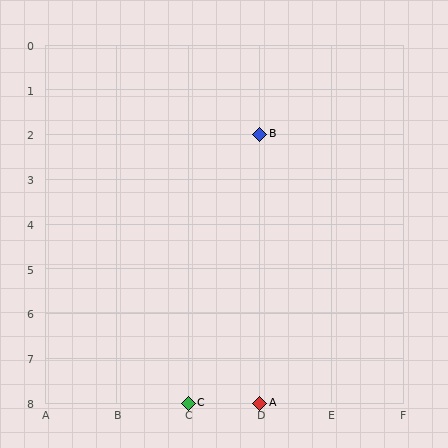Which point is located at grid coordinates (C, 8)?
Point C is at (C, 8).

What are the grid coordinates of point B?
Point B is at grid coordinates (D, 2).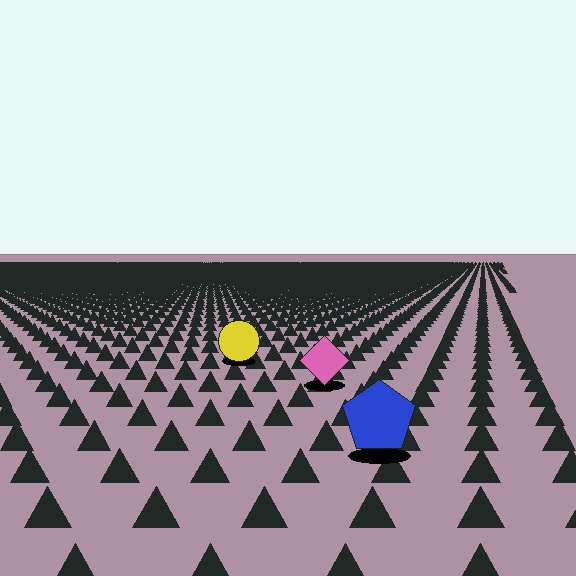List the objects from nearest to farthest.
From nearest to farthest: the blue pentagon, the pink diamond, the yellow circle.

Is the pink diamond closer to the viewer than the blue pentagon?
No. The blue pentagon is closer — you can tell from the texture gradient: the ground texture is coarser near it.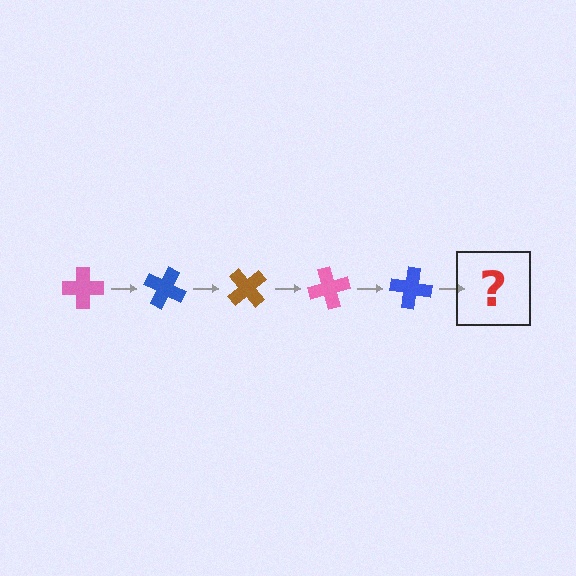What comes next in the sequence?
The next element should be a brown cross, rotated 125 degrees from the start.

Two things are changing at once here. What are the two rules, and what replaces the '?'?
The two rules are that it rotates 25 degrees each step and the color cycles through pink, blue, and brown. The '?' should be a brown cross, rotated 125 degrees from the start.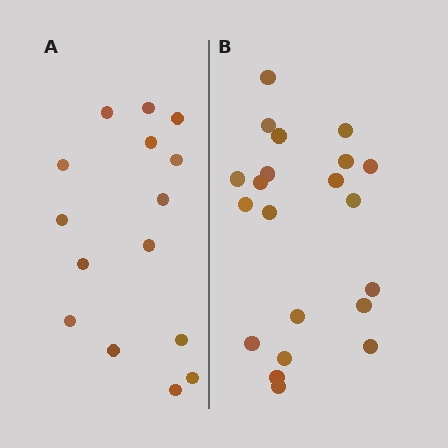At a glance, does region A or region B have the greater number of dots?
Region B (the right region) has more dots.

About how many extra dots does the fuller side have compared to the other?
Region B has about 6 more dots than region A.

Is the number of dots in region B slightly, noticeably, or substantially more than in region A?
Region B has noticeably more, but not dramatically so. The ratio is roughly 1.4 to 1.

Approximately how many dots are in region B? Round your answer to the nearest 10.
About 20 dots. (The exact count is 21, which rounds to 20.)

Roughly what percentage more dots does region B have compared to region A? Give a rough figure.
About 40% more.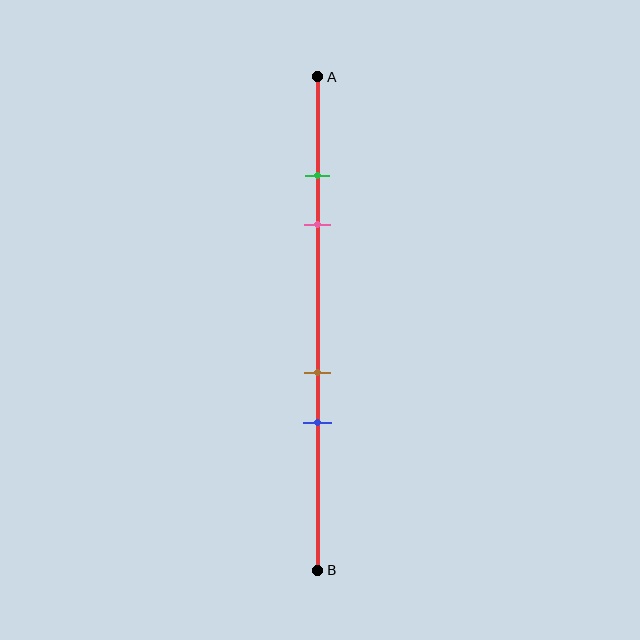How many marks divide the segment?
There are 4 marks dividing the segment.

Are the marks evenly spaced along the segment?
No, the marks are not evenly spaced.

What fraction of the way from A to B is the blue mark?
The blue mark is approximately 70% (0.7) of the way from A to B.